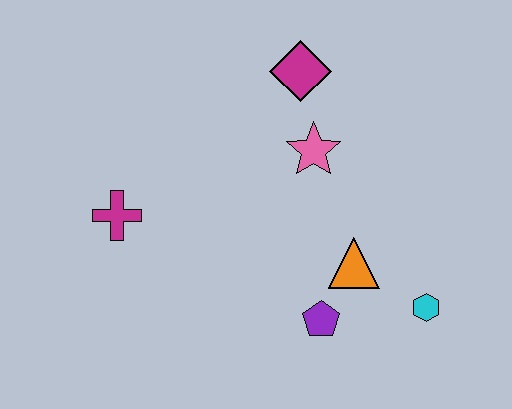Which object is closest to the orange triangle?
The purple pentagon is closest to the orange triangle.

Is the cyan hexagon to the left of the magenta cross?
No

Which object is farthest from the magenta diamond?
The cyan hexagon is farthest from the magenta diamond.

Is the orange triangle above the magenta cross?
No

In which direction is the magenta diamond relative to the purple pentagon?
The magenta diamond is above the purple pentagon.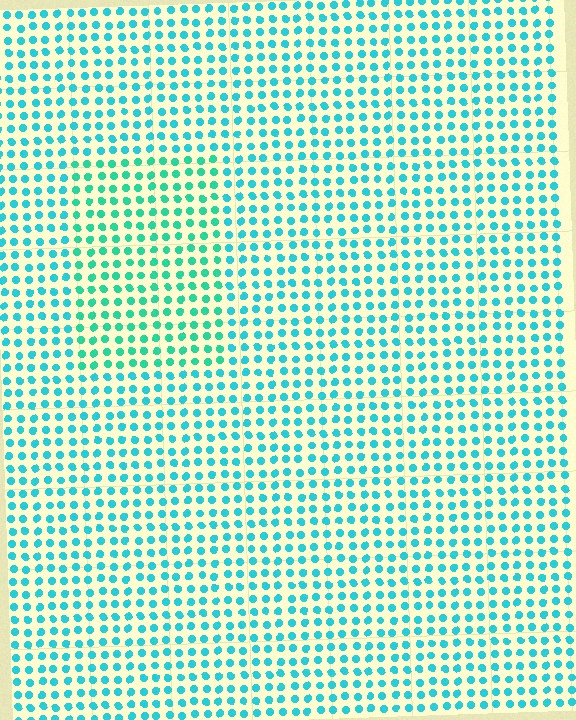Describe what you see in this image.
The image is filled with small cyan elements in a uniform arrangement. A rectangle-shaped region is visible where the elements are tinted to a slightly different hue, forming a subtle color boundary.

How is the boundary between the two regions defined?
The boundary is defined purely by a slight shift in hue (about 24 degrees). Spacing, size, and orientation are identical on both sides.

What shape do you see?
I see a rectangle.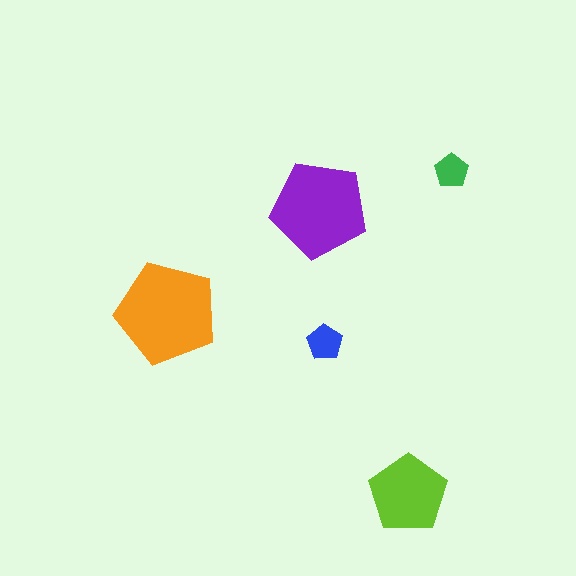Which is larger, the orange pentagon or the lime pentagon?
The orange one.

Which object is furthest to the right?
The green pentagon is rightmost.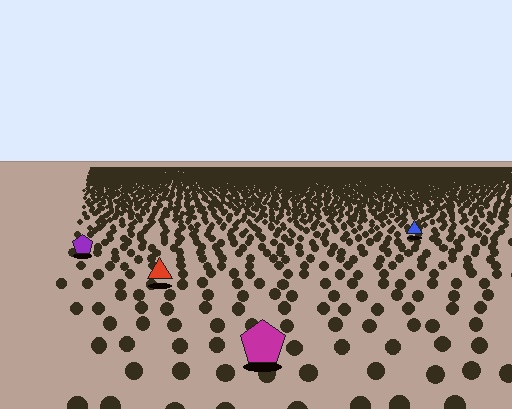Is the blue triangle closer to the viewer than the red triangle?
No. The red triangle is closer — you can tell from the texture gradient: the ground texture is coarser near it.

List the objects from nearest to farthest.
From nearest to farthest: the magenta pentagon, the red triangle, the purple pentagon, the blue triangle.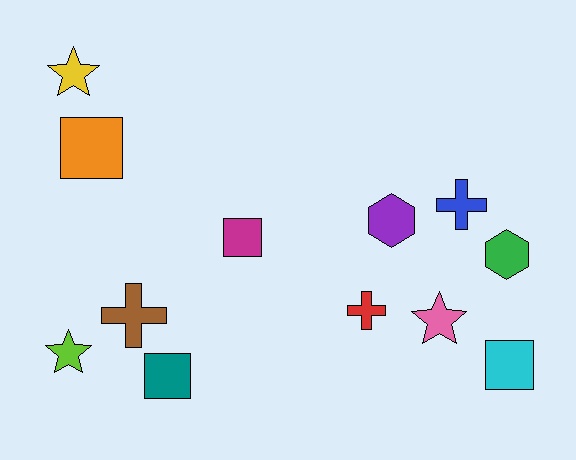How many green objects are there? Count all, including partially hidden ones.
There is 1 green object.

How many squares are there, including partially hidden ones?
There are 4 squares.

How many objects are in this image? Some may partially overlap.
There are 12 objects.